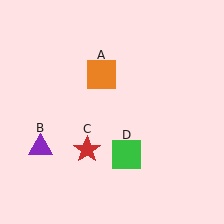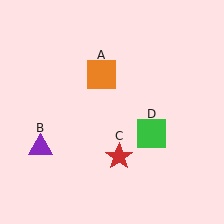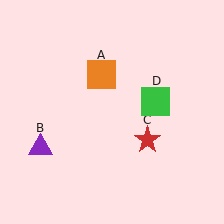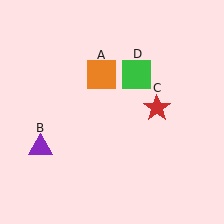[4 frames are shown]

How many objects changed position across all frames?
2 objects changed position: red star (object C), green square (object D).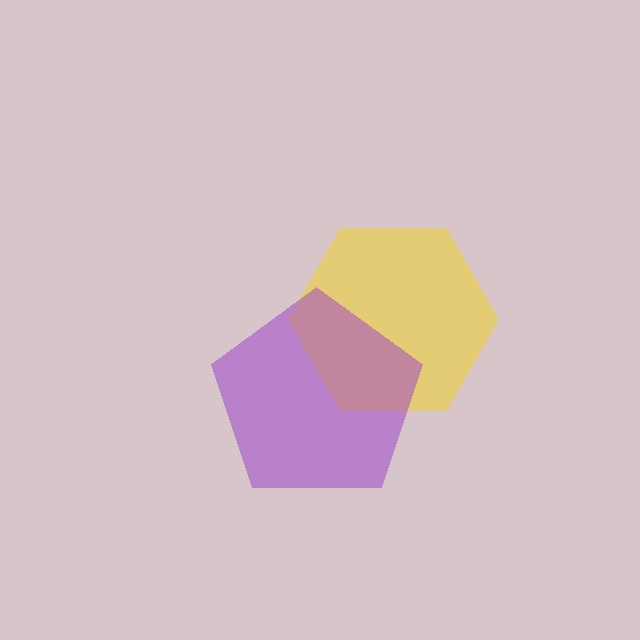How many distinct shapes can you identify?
There are 2 distinct shapes: a yellow hexagon, a purple pentagon.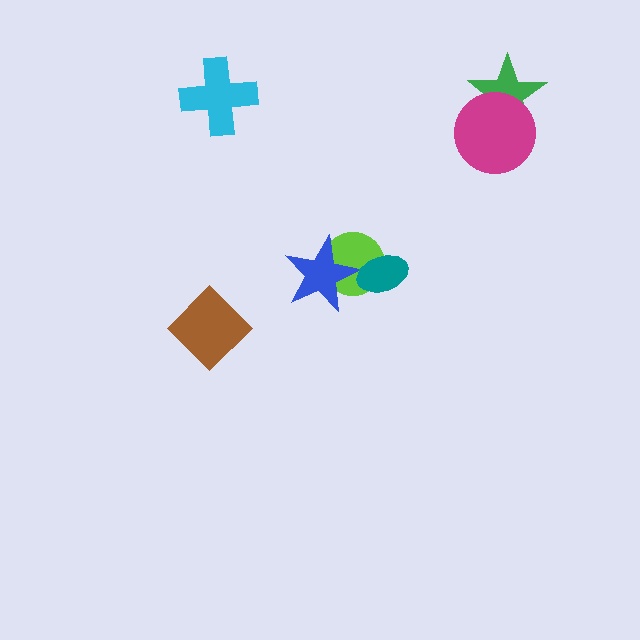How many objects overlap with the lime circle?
2 objects overlap with the lime circle.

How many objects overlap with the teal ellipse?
1 object overlaps with the teal ellipse.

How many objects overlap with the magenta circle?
1 object overlaps with the magenta circle.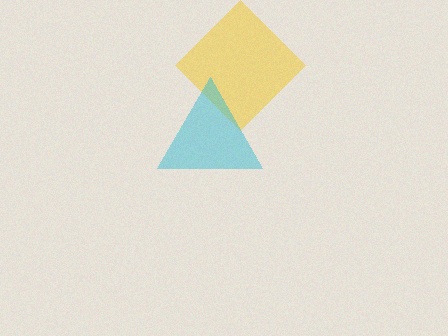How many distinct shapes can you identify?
There are 2 distinct shapes: a yellow diamond, a cyan triangle.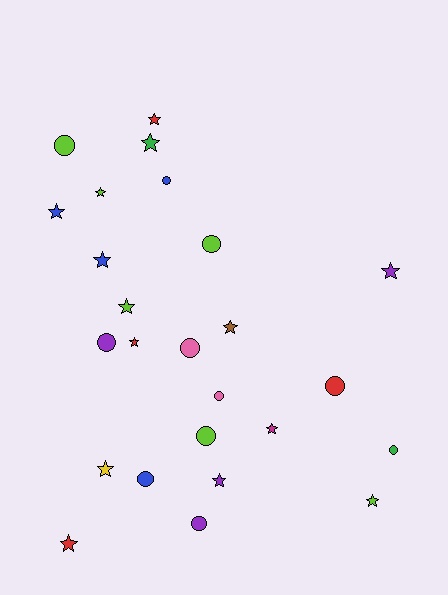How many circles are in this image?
There are 11 circles.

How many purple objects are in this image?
There are 4 purple objects.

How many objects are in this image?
There are 25 objects.